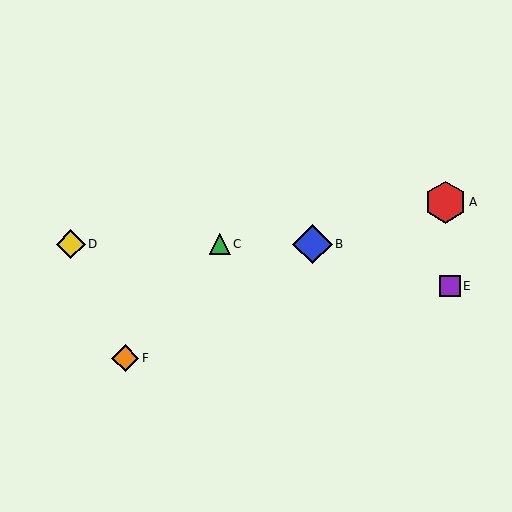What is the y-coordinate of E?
Object E is at y≈286.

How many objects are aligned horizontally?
3 objects (B, C, D) are aligned horizontally.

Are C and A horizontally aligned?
No, C is at y≈244 and A is at y≈202.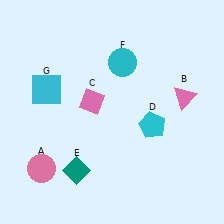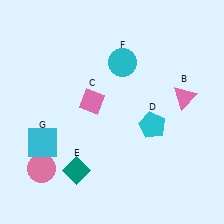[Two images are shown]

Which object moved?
The cyan square (G) moved down.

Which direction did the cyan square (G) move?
The cyan square (G) moved down.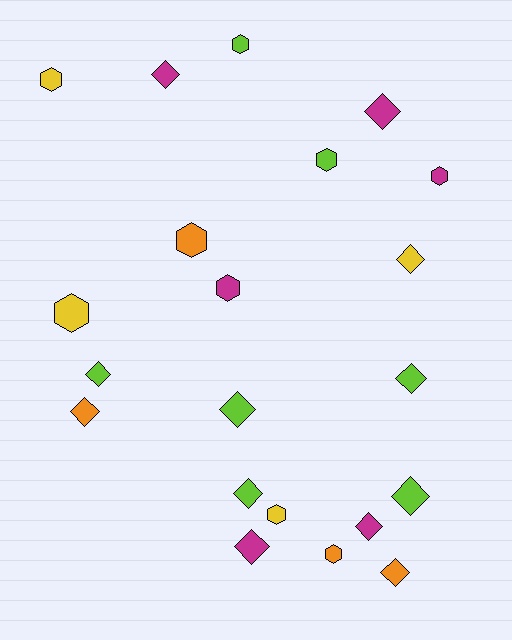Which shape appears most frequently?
Diamond, with 12 objects.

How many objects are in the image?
There are 21 objects.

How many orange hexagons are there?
There are 2 orange hexagons.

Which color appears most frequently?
Lime, with 7 objects.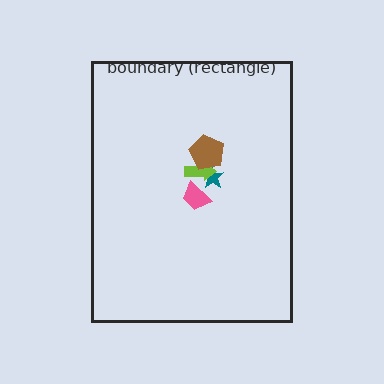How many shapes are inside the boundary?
4 inside, 0 outside.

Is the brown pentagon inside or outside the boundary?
Inside.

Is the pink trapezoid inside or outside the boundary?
Inside.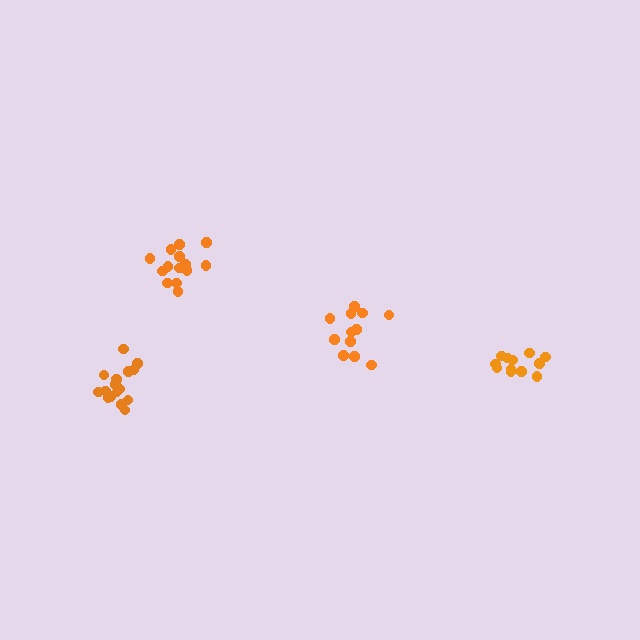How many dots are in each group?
Group 1: 14 dots, Group 2: 16 dots, Group 3: 12 dots, Group 4: 12 dots (54 total).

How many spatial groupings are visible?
There are 4 spatial groupings.